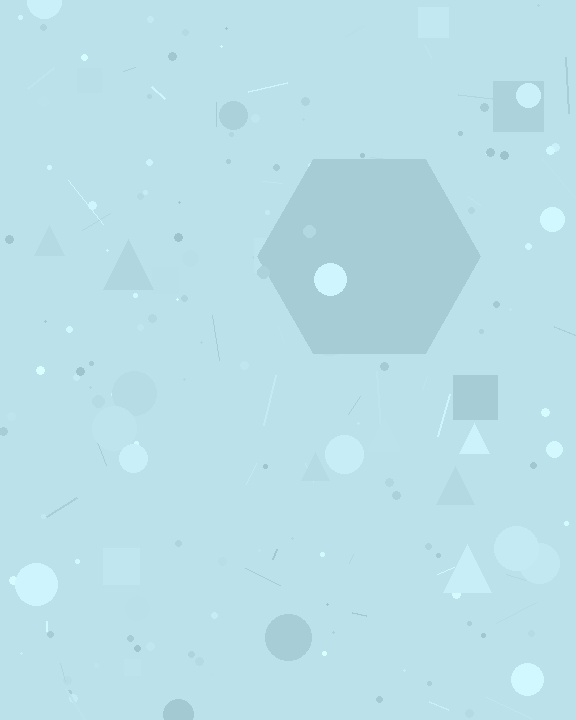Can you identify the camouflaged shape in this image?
The camouflaged shape is a hexagon.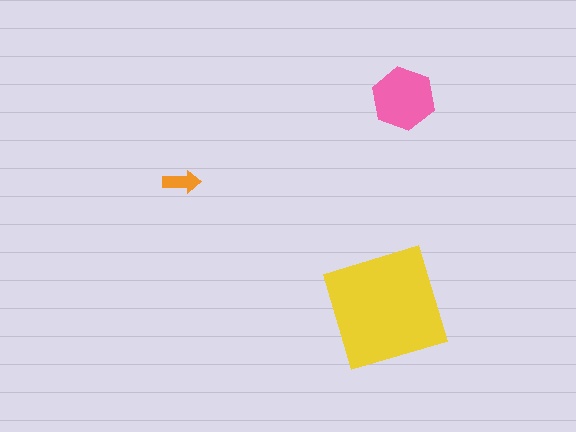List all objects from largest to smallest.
The yellow square, the pink hexagon, the orange arrow.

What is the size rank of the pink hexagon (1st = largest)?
2nd.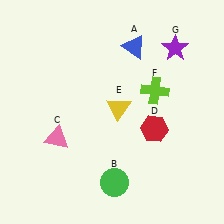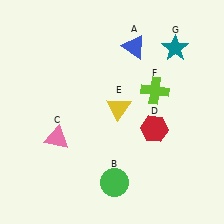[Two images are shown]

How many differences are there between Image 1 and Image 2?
There is 1 difference between the two images.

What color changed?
The star (G) changed from purple in Image 1 to teal in Image 2.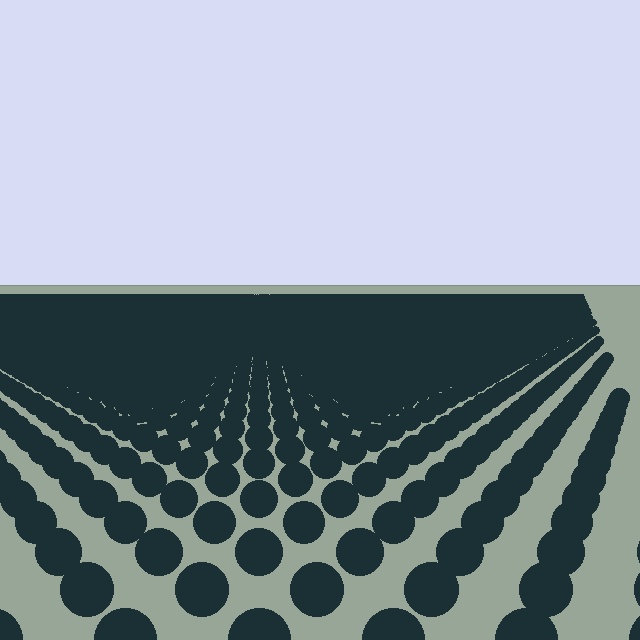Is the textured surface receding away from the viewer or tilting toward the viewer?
The surface is receding away from the viewer. Texture elements get smaller and denser toward the top.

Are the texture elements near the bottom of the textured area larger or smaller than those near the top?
Larger. Near the bottom, elements are closer to the viewer and appear at a bigger on-screen size.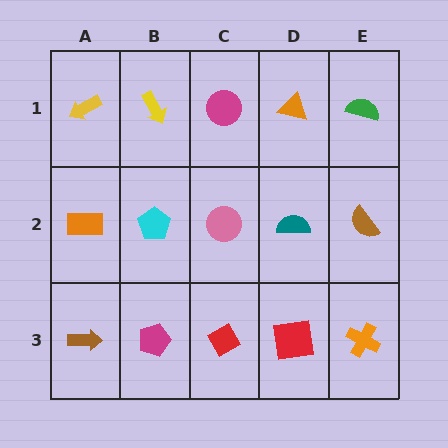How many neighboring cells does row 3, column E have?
2.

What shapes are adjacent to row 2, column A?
A yellow arrow (row 1, column A), a brown arrow (row 3, column A), a cyan pentagon (row 2, column B).